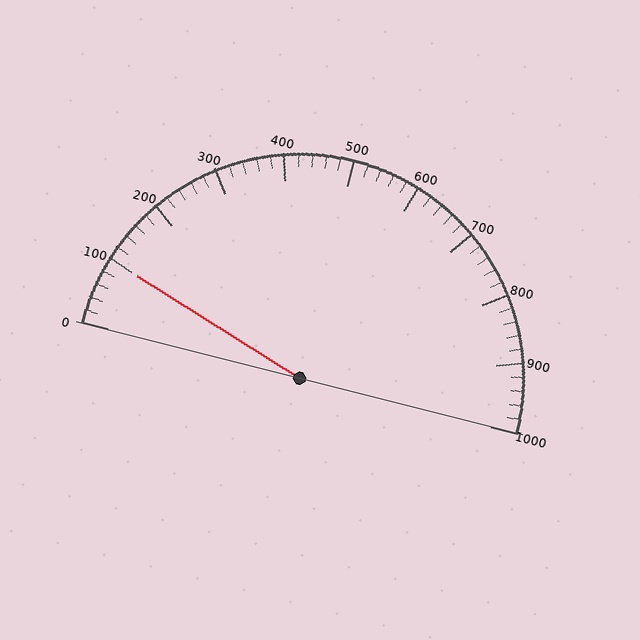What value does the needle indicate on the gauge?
The needle indicates approximately 100.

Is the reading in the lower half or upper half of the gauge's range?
The reading is in the lower half of the range (0 to 1000).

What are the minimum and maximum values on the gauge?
The gauge ranges from 0 to 1000.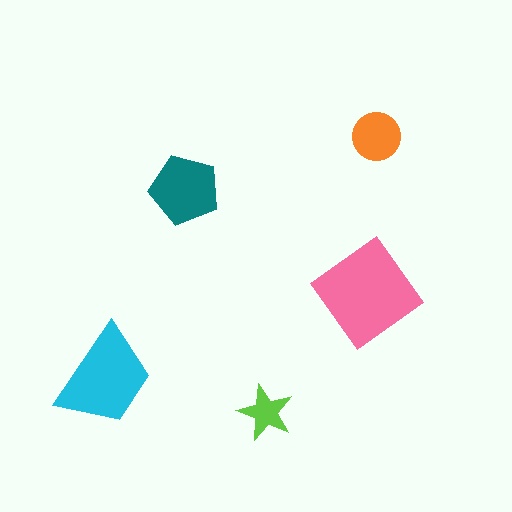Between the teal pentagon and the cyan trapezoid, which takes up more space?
The cyan trapezoid.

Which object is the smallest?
The lime star.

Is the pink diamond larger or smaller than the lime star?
Larger.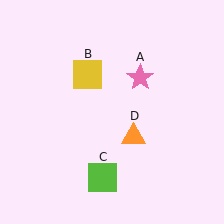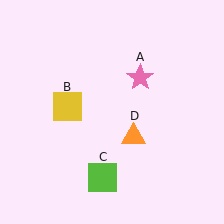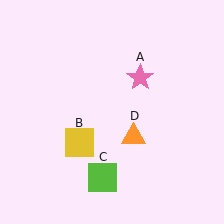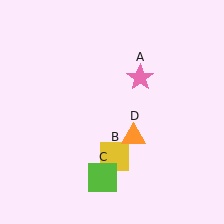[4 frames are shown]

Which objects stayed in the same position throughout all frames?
Pink star (object A) and lime square (object C) and orange triangle (object D) remained stationary.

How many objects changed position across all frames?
1 object changed position: yellow square (object B).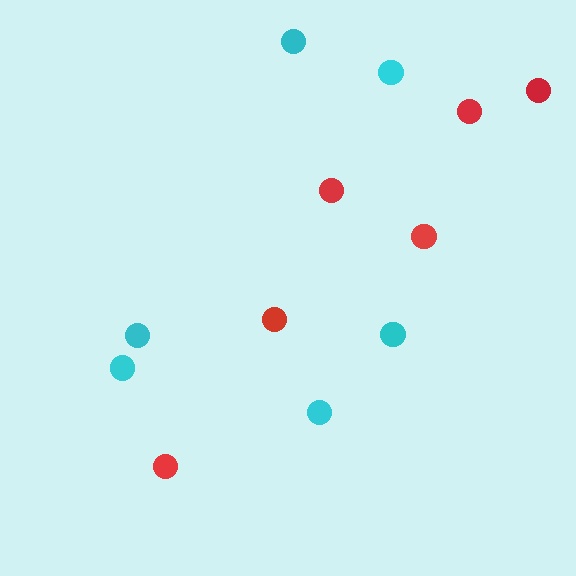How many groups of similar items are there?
There are 2 groups: one group of cyan circles (6) and one group of red circles (6).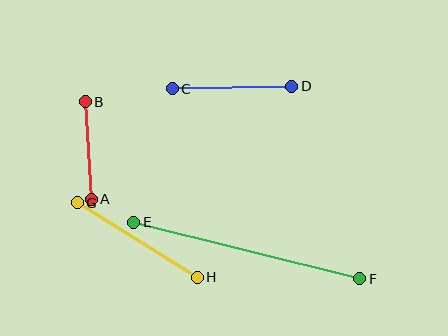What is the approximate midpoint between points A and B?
The midpoint is at approximately (88, 150) pixels.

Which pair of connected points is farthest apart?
Points E and F are farthest apart.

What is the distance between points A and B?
The distance is approximately 98 pixels.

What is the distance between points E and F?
The distance is approximately 233 pixels.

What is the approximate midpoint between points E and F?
The midpoint is at approximately (247, 251) pixels.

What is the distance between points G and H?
The distance is approximately 141 pixels.